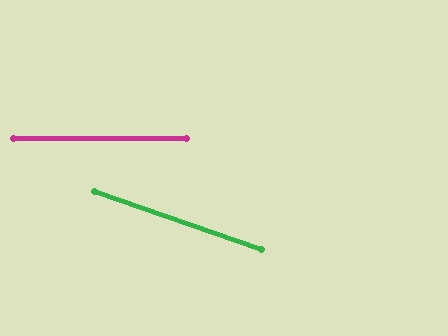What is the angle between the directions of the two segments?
Approximately 19 degrees.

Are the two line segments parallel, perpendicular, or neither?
Neither parallel nor perpendicular — they differ by about 19°.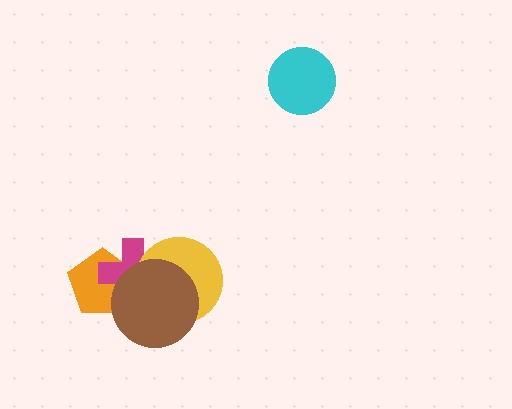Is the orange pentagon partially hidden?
Yes, it is partially covered by another shape.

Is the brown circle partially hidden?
No, no other shape covers it.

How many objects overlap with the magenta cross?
3 objects overlap with the magenta cross.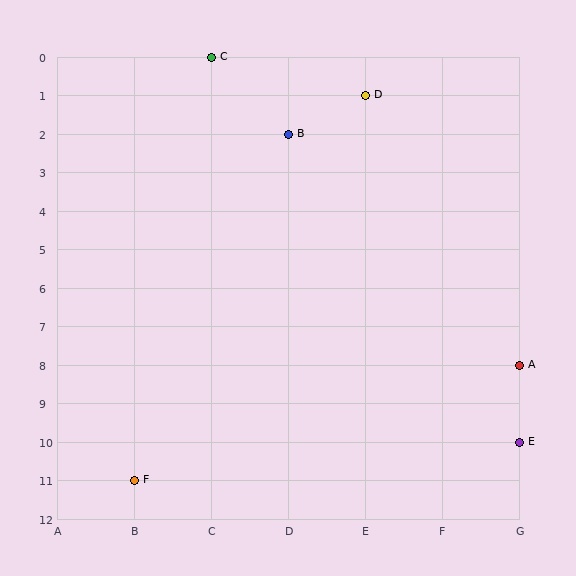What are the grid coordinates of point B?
Point B is at grid coordinates (D, 2).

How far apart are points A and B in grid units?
Points A and B are 3 columns and 6 rows apart (about 6.7 grid units diagonally).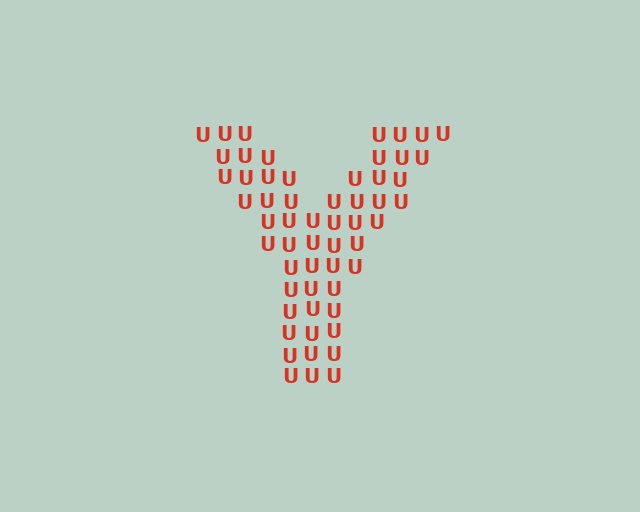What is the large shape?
The large shape is the letter Y.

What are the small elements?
The small elements are letter U's.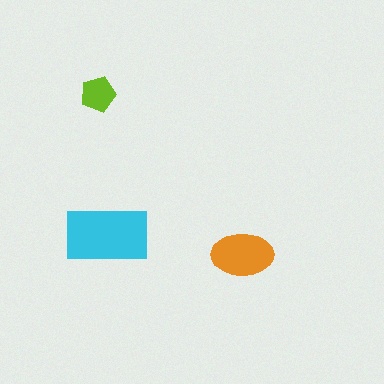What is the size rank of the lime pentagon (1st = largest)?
3rd.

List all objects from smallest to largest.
The lime pentagon, the orange ellipse, the cyan rectangle.